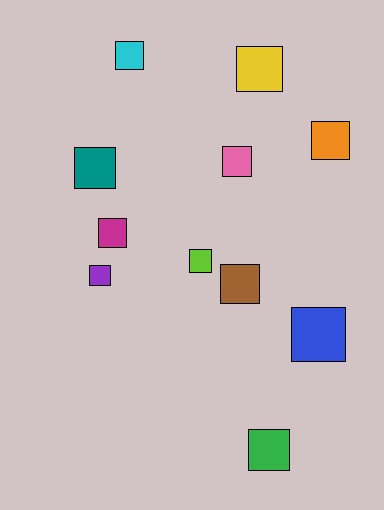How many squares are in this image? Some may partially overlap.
There are 11 squares.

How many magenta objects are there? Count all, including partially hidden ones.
There is 1 magenta object.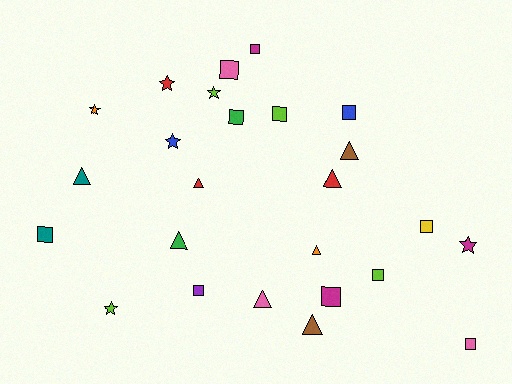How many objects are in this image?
There are 25 objects.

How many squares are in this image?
There are 11 squares.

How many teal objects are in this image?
There are 2 teal objects.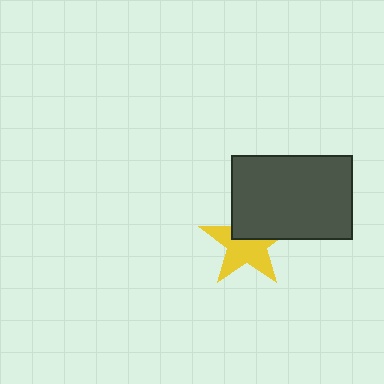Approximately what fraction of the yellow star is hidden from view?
Roughly 38% of the yellow star is hidden behind the dark gray rectangle.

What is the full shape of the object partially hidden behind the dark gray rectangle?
The partially hidden object is a yellow star.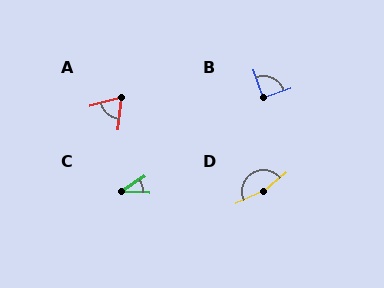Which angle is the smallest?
C, at approximately 37 degrees.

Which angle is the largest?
D, at approximately 166 degrees.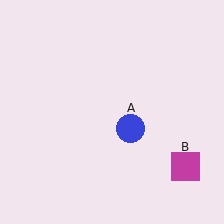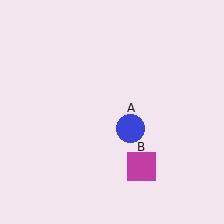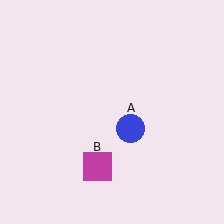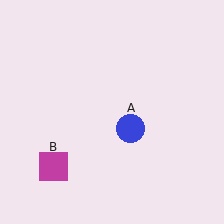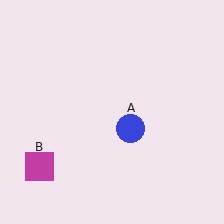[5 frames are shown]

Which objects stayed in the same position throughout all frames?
Blue circle (object A) remained stationary.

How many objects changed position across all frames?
1 object changed position: magenta square (object B).